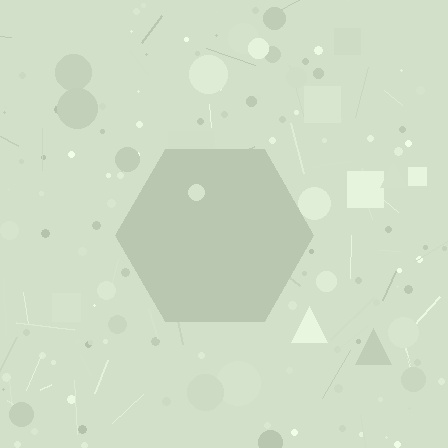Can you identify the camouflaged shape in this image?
The camouflaged shape is a hexagon.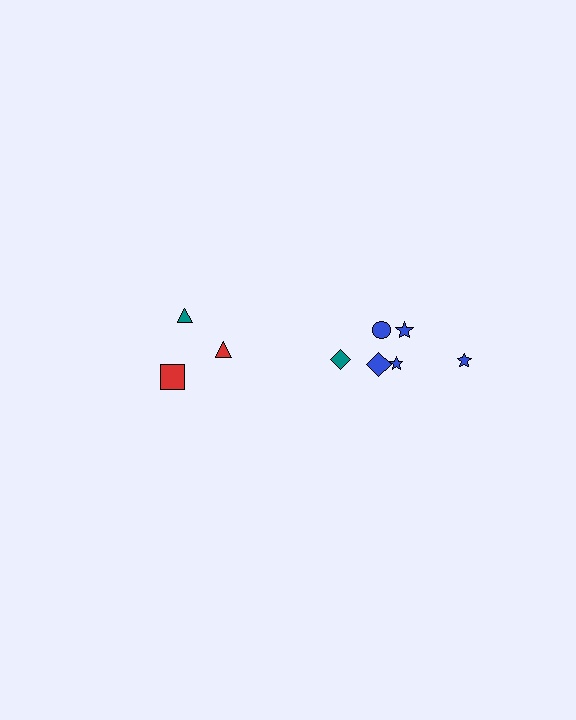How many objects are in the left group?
There are 3 objects.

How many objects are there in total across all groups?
There are 9 objects.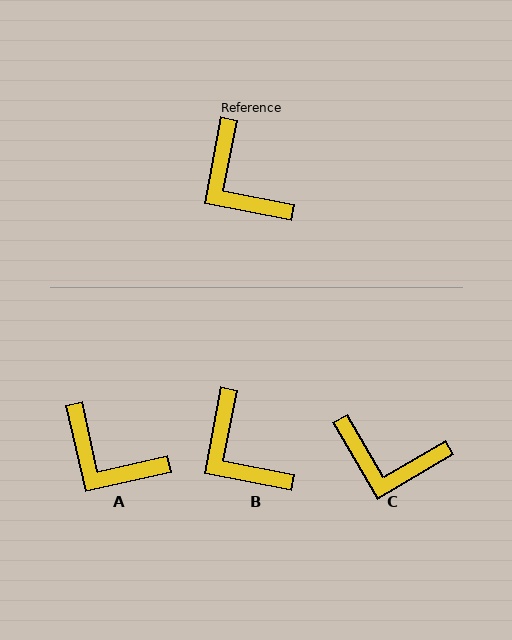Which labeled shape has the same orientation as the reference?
B.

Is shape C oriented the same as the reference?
No, it is off by about 41 degrees.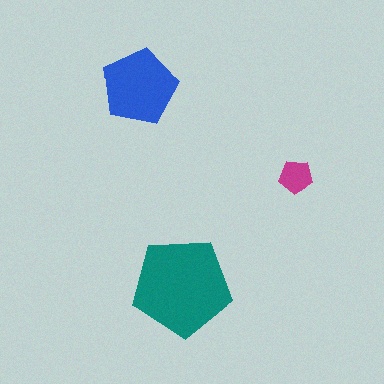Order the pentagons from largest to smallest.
the teal one, the blue one, the magenta one.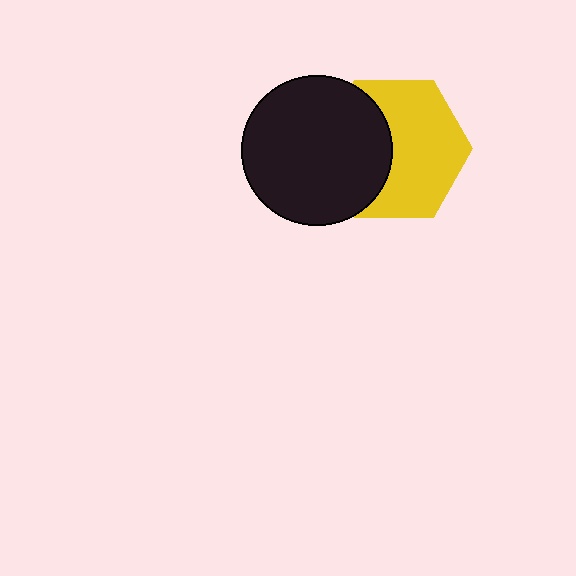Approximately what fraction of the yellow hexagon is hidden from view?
Roughly 39% of the yellow hexagon is hidden behind the black circle.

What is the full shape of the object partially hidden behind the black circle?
The partially hidden object is a yellow hexagon.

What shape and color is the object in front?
The object in front is a black circle.